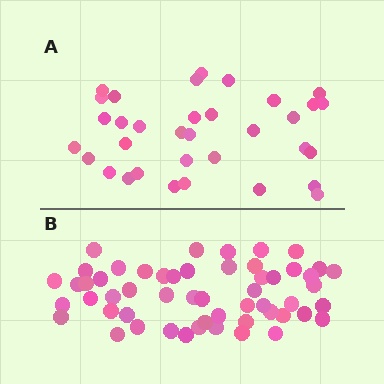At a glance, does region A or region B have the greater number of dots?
Region B (the bottom region) has more dots.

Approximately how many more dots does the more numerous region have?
Region B has approximately 20 more dots than region A.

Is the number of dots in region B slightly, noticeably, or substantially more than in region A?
Region B has substantially more. The ratio is roughly 1.6 to 1.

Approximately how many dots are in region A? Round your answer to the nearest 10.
About 30 dots. (The exact count is 34, which rounds to 30.)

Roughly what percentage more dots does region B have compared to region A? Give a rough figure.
About 60% more.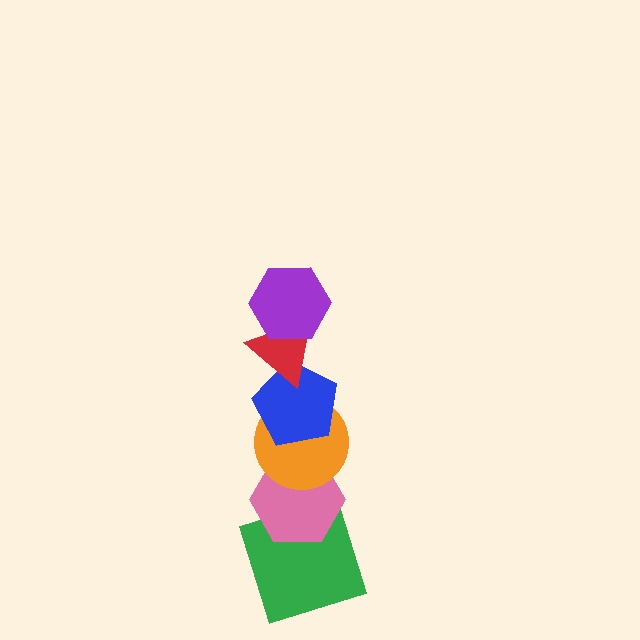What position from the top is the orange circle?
The orange circle is 4th from the top.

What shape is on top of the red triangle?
The purple hexagon is on top of the red triangle.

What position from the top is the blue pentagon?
The blue pentagon is 3rd from the top.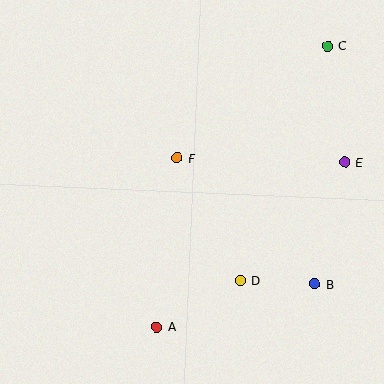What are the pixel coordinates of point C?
Point C is at (328, 46).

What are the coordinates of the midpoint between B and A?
The midpoint between B and A is at (236, 306).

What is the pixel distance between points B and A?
The distance between B and A is 164 pixels.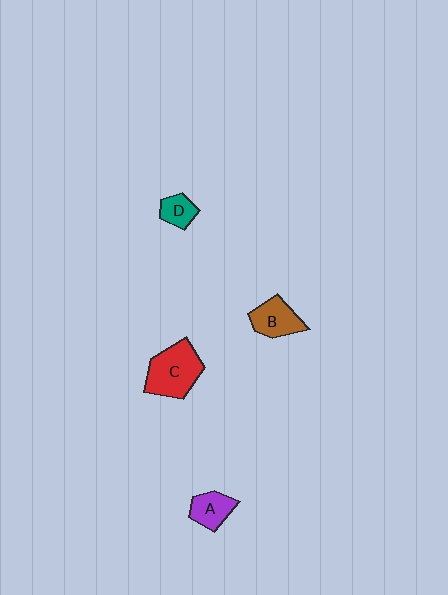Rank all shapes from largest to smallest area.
From largest to smallest: C (red), B (brown), A (purple), D (teal).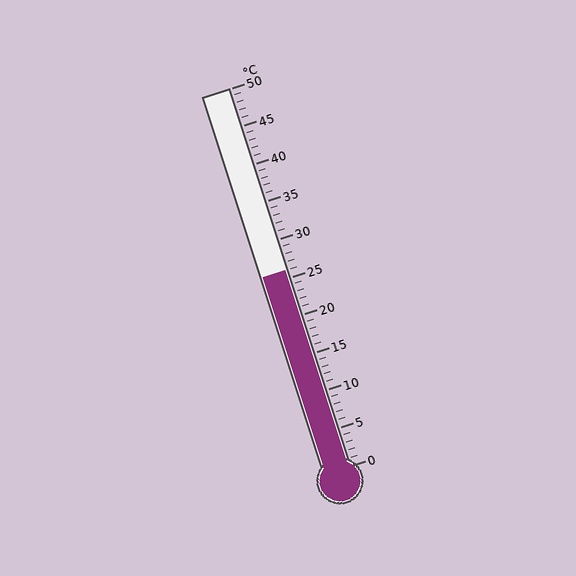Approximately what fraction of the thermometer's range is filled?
The thermometer is filled to approximately 50% of its range.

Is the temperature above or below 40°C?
The temperature is below 40°C.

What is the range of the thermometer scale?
The thermometer scale ranges from 0°C to 50°C.